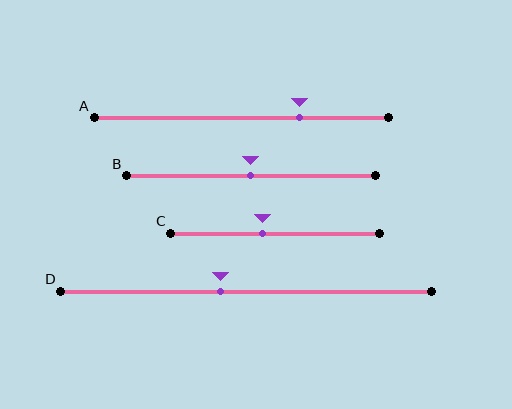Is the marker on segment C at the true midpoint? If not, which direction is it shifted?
No, the marker on segment C is shifted to the left by about 6% of the segment length.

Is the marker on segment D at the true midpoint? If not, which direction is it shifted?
No, the marker on segment D is shifted to the left by about 7% of the segment length.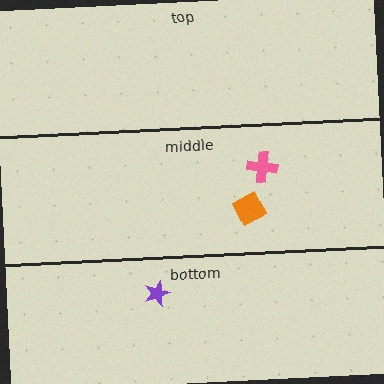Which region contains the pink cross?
The middle region.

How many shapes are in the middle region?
2.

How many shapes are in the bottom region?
1.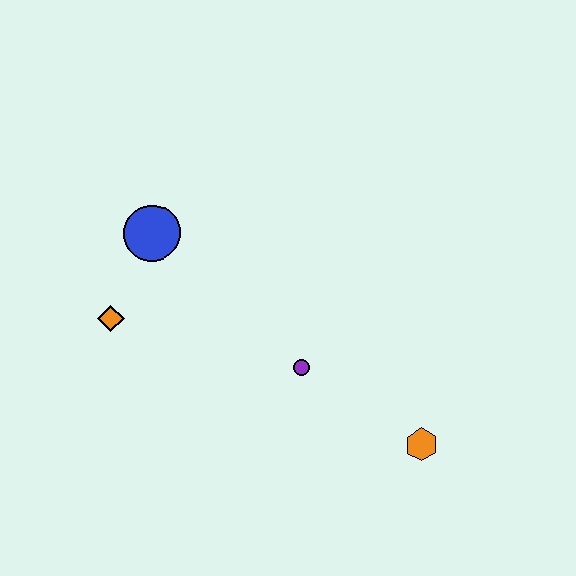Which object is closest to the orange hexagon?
The purple circle is closest to the orange hexagon.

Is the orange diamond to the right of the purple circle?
No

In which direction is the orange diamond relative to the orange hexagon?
The orange diamond is to the left of the orange hexagon.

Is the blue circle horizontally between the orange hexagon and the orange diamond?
Yes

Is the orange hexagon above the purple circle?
No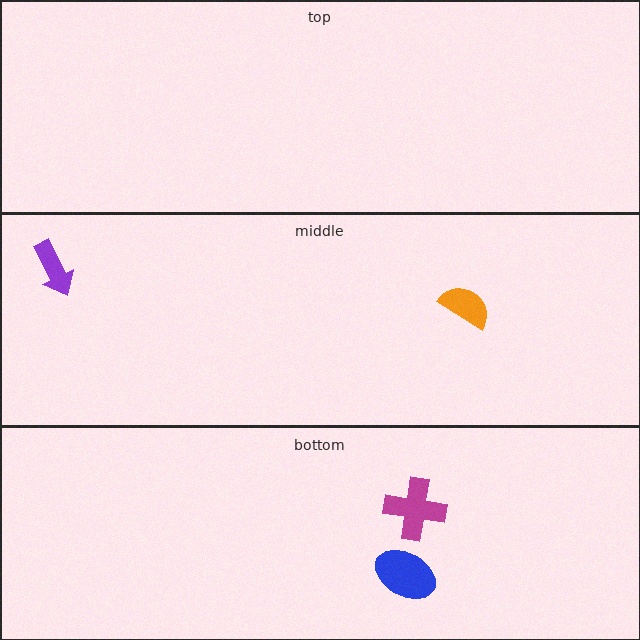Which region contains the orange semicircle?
The middle region.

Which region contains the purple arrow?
The middle region.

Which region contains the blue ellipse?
The bottom region.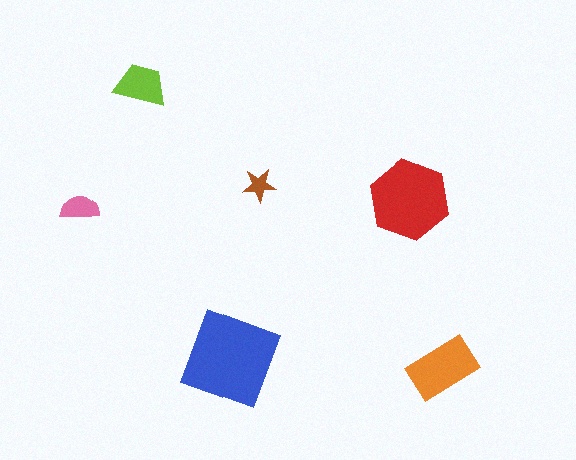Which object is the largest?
The blue square.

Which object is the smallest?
The brown star.